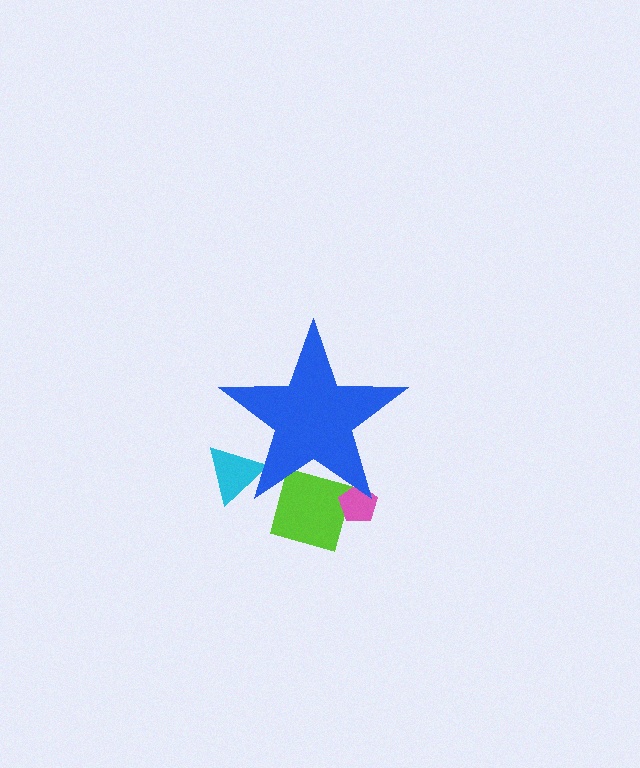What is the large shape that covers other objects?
A blue star.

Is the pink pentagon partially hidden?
Yes, the pink pentagon is partially hidden behind the blue star.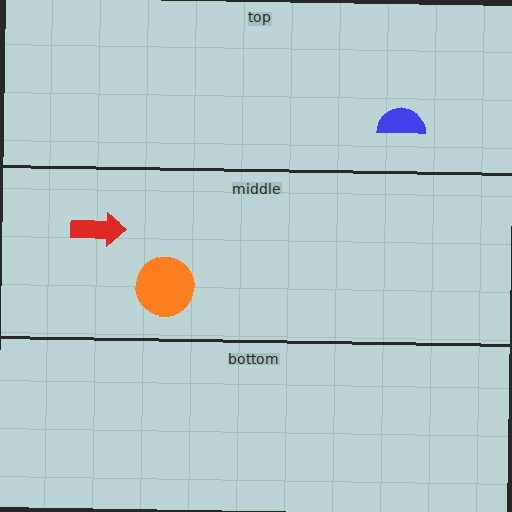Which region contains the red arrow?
The middle region.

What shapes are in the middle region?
The red arrow, the orange circle.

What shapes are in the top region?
The blue semicircle.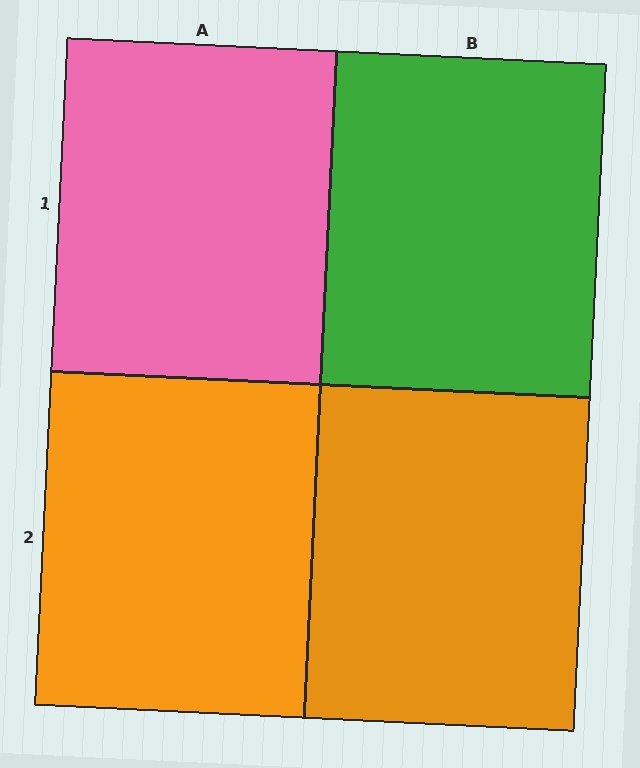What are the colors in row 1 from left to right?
Pink, green.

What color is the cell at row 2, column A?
Orange.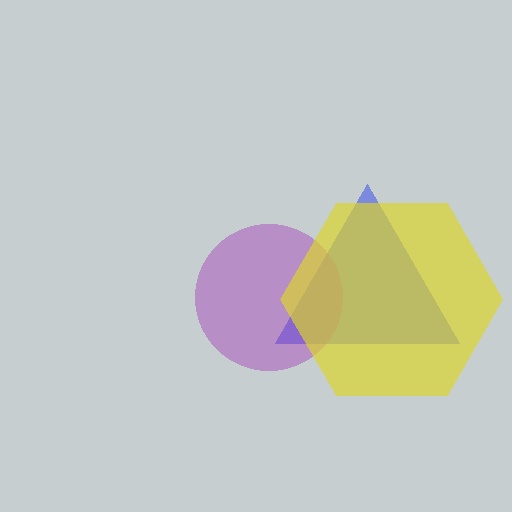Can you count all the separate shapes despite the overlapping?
Yes, there are 3 separate shapes.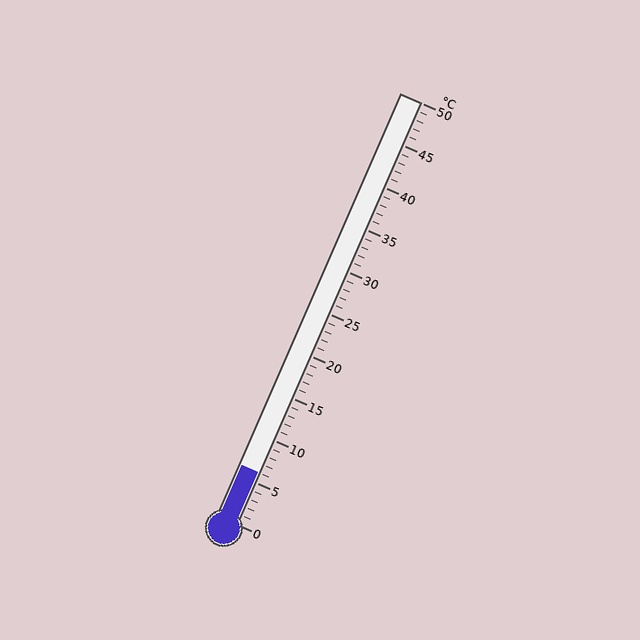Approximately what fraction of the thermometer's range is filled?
The thermometer is filled to approximately 10% of its range.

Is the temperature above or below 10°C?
The temperature is below 10°C.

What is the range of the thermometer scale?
The thermometer scale ranges from 0°C to 50°C.